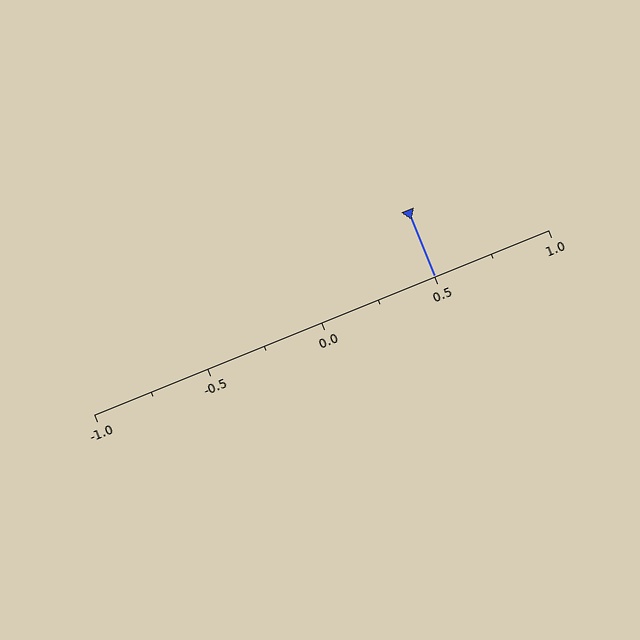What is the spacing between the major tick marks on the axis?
The major ticks are spaced 0.5 apart.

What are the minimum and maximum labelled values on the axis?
The axis runs from -1.0 to 1.0.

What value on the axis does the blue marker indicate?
The marker indicates approximately 0.5.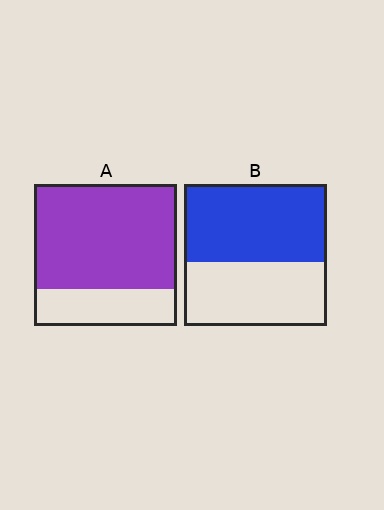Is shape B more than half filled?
Yes.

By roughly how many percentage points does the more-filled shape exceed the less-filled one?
By roughly 20 percentage points (A over B).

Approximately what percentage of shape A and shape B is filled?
A is approximately 75% and B is approximately 55%.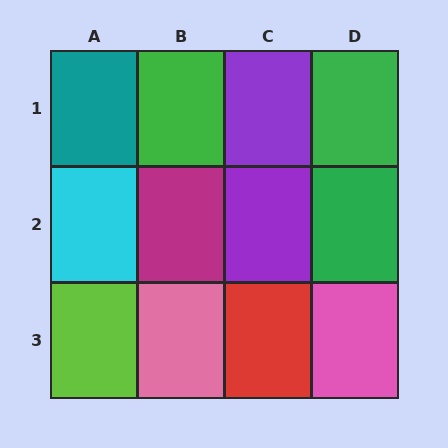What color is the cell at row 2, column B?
Magenta.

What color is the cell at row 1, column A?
Teal.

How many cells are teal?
1 cell is teal.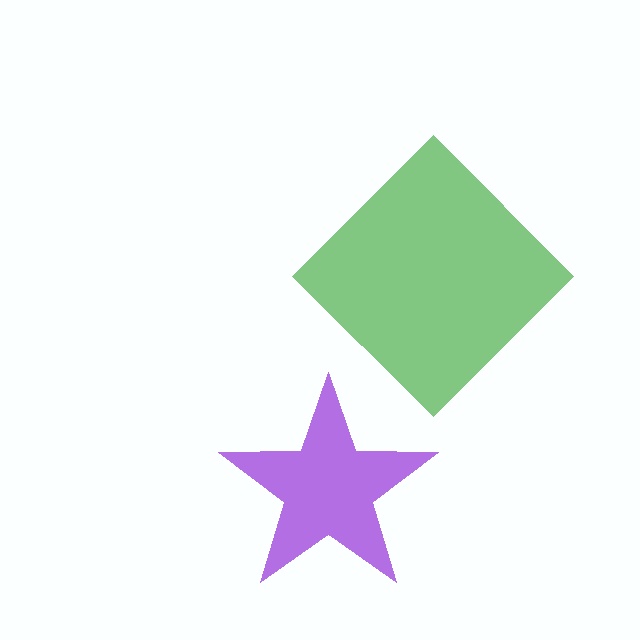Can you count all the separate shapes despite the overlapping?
Yes, there are 2 separate shapes.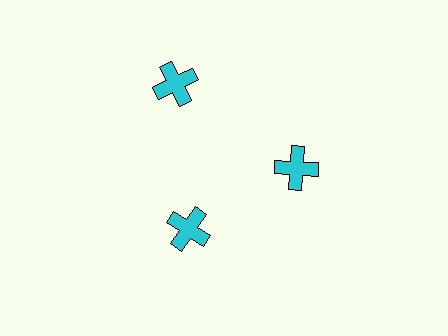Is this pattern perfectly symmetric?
No. The 3 cyan crosses are arranged in a ring, but one element near the 11 o'clock position is pushed outward from the center, breaking the 3-fold rotational symmetry.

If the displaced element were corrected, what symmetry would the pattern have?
It would have 3-fold rotational symmetry — the pattern would map onto itself every 120 degrees.